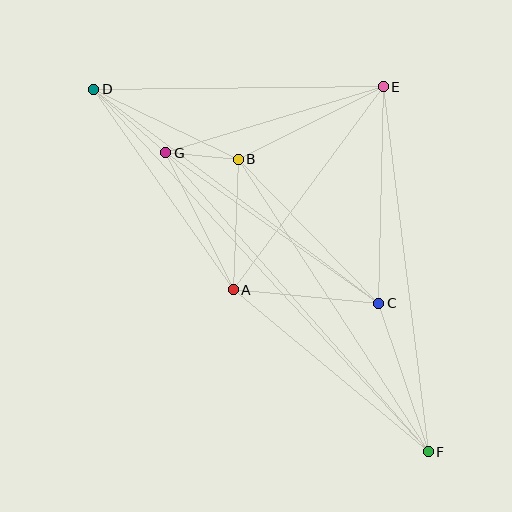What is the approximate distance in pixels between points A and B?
The distance between A and B is approximately 130 pixels.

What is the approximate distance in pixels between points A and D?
The distance between A and D is approximately 244 pixels.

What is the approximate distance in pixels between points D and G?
The distance between D and G is approximately 96 pixels.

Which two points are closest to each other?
Points B and G are closest to each other.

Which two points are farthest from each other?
Points D and F are farthest from each other.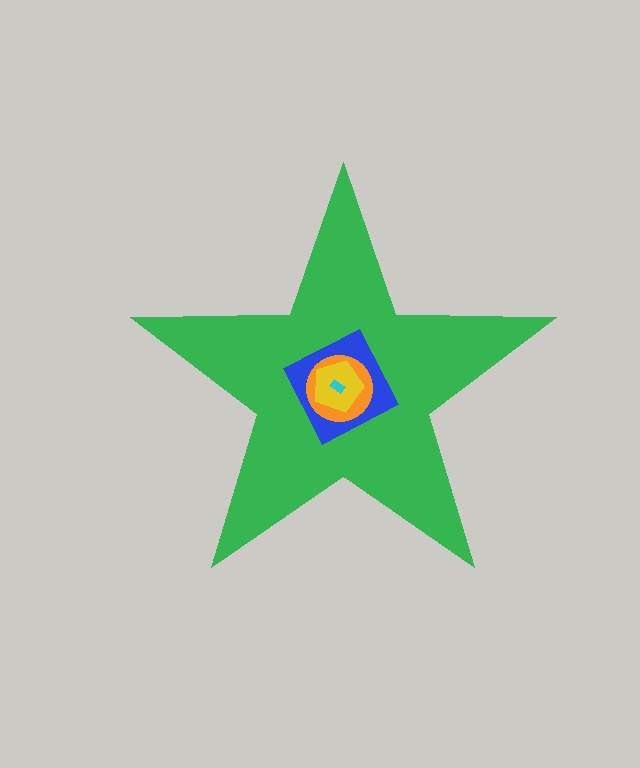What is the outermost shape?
The green star.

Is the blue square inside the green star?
Yes.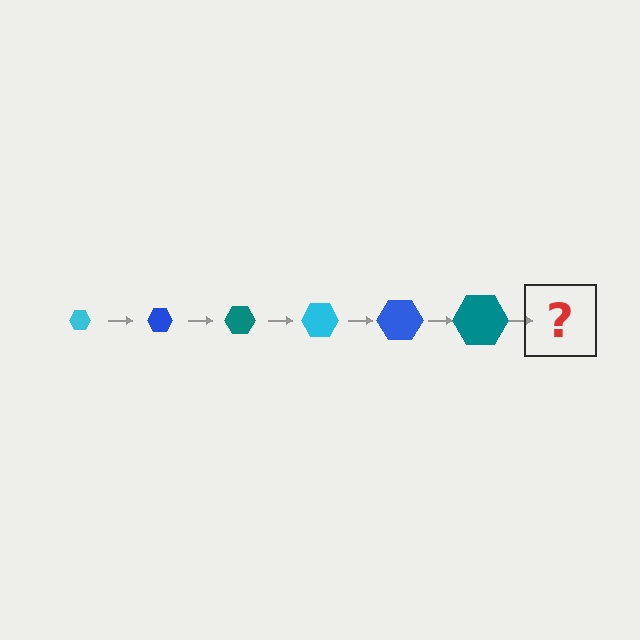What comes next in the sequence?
The next element should be a cyan hexagon, larger than the previous one.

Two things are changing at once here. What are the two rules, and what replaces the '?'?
The two rules are that the hexagon grows larger each step and the color cycles through cyan, blue, and teal. The '?' should be a cyan hexagon, larger than the previous one.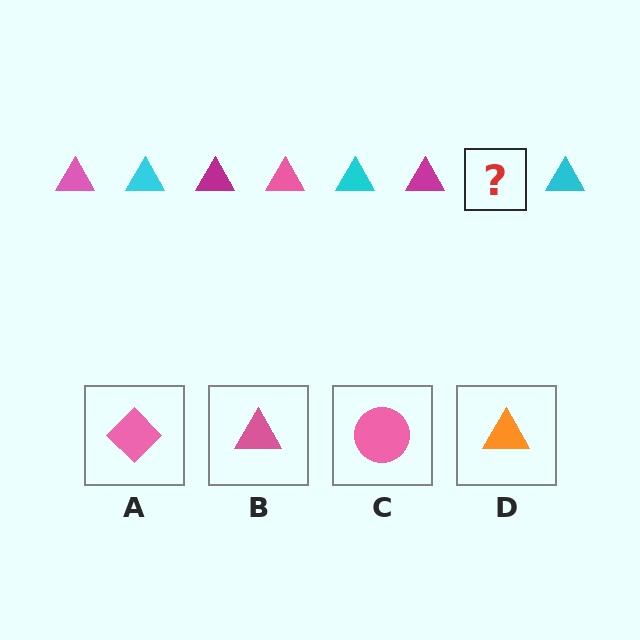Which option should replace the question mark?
Option B.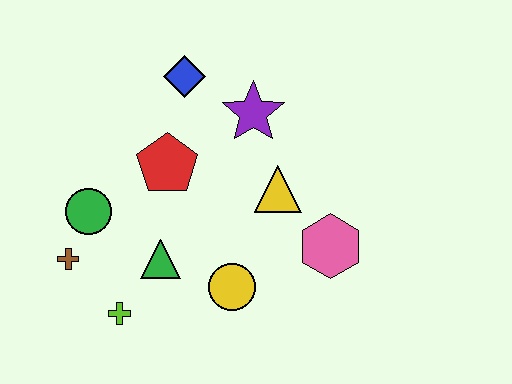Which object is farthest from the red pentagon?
The pink hexagon is farthest from the red pentagon.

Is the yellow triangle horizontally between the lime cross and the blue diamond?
No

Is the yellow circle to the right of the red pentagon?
Yes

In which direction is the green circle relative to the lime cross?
The green circle is above the lime cross.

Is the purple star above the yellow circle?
Yes